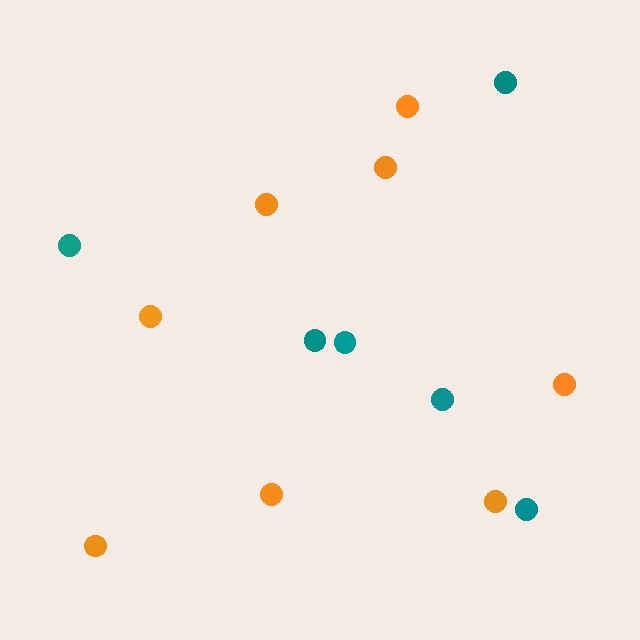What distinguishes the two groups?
There are 2 groups: one group of teal circles (6) and one group of orange circles (8).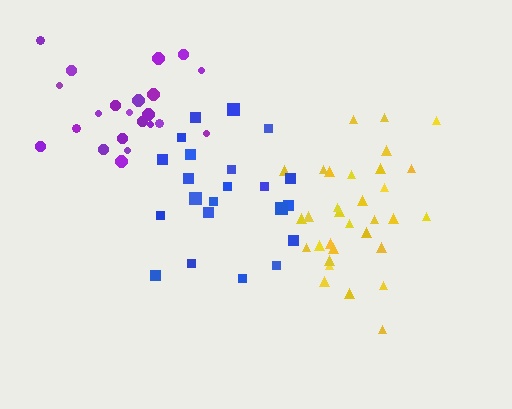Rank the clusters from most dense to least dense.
purple, yellow, blue.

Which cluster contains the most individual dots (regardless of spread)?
Yellow (32).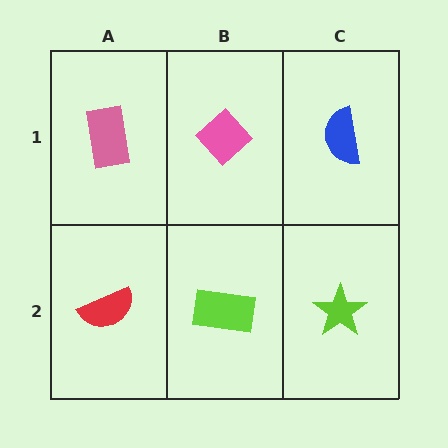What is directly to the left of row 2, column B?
A red semicircle.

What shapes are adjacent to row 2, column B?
A pink diamond (row 1, column B), a red semicircle (row 2, column A), a lime star (row 2, column C).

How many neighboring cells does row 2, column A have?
2.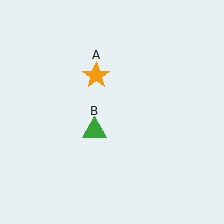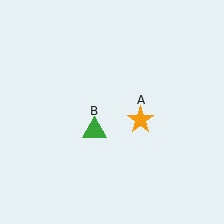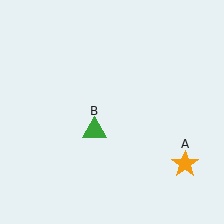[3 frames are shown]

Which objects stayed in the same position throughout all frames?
Green triangle (object B) remained stationary.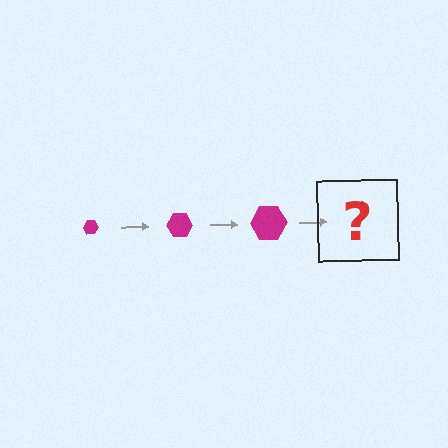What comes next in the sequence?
The next element should be a magenta hexagon, larger than the previous one.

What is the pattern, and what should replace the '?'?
The pattern is that the hexagon gets progressively larger each step. The '?' should be a magenta hexagon, larger than the previous one.